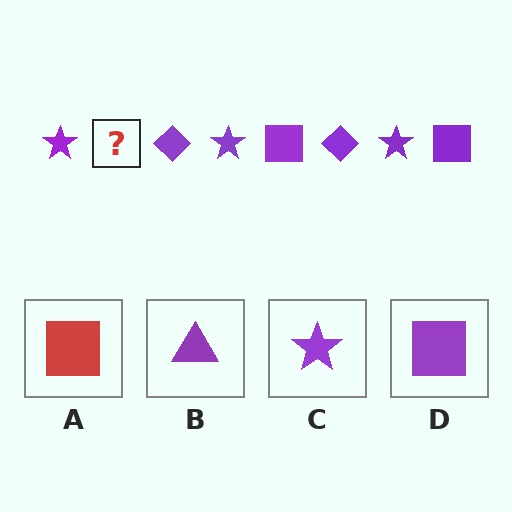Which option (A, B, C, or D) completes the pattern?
D.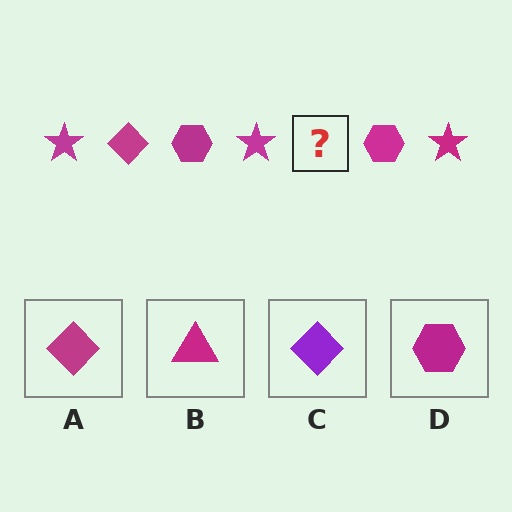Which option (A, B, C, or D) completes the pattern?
A.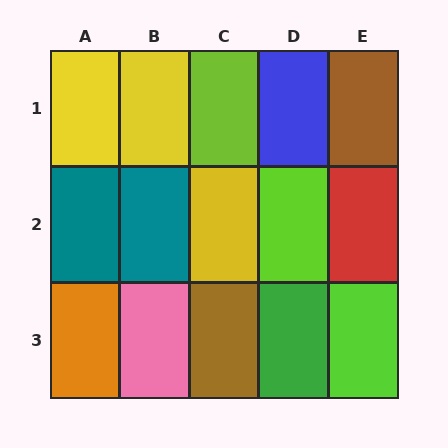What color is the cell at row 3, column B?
Pink.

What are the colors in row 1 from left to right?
Yellow, yellow, lime, blue, brown.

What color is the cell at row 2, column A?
Teal.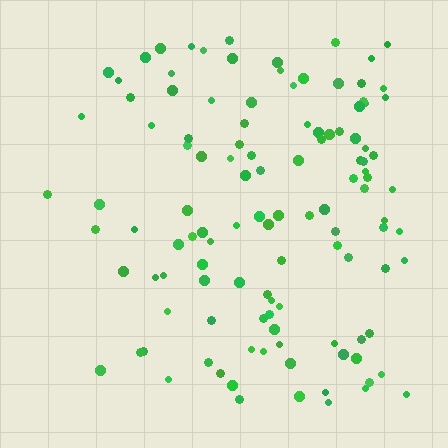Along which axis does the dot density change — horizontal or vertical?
Horizontal.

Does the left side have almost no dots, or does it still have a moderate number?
Still a moderate number, just noticeably fewer than the right.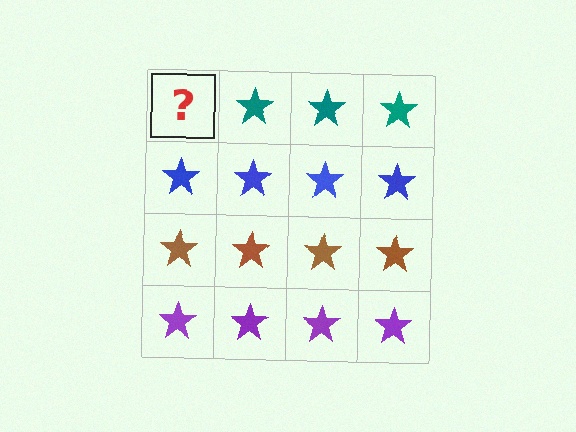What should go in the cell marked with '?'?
The missing cell should contain a teal star.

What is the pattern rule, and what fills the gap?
The rule is that each row has a consistent color. The gap should be filled with a teal star.